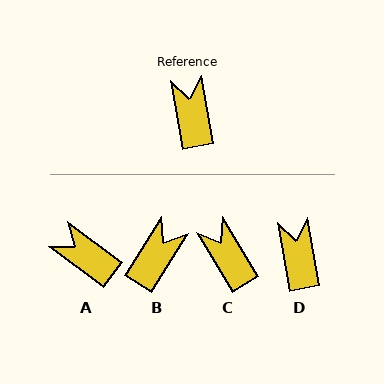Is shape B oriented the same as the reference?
No, it is off by about 42 degrees.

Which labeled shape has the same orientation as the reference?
D.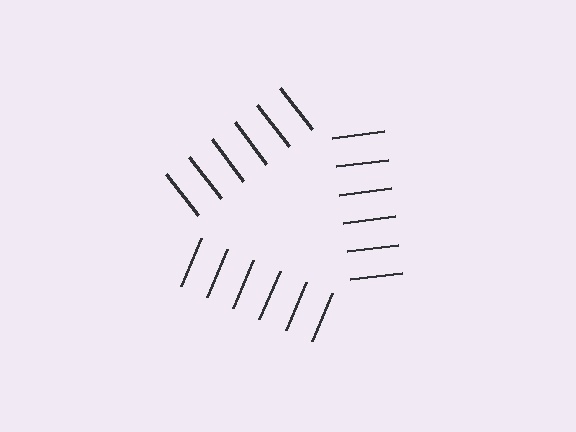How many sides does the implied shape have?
3 sides — the line-ends trace a triangle.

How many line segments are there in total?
18 — 6 along each of the 3 edges.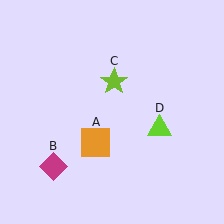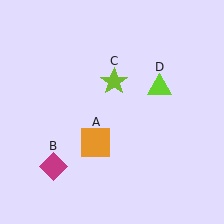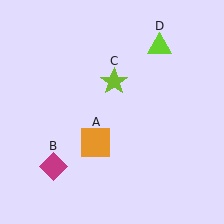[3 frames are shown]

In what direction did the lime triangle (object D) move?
The lime triangle (object D) moved up.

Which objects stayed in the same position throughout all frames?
Orange square (object A) and magenta diamond (object B) and lime star (object C) remained stationary.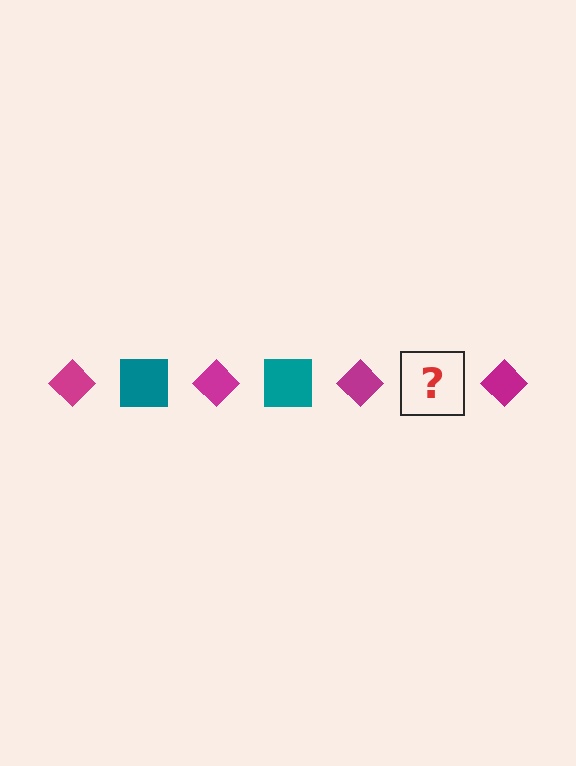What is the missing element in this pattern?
The missing element is a teal square.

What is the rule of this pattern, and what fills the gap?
The rule is that the pattern alternates between magenta diamond and teal square. The gap should be filled with a teal square.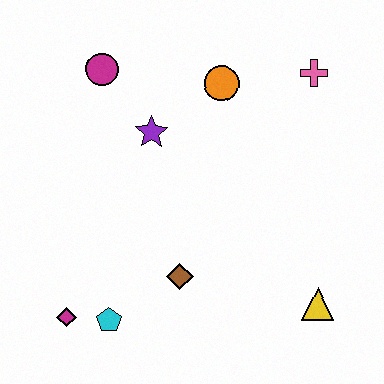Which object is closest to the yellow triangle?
The brown diamond is closest to the yellow triangle.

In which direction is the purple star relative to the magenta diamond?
The purple star is above the magenta diamond.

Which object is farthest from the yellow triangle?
The magenta circle is farthest from the yellow triangle.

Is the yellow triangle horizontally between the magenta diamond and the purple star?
No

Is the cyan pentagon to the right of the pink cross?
No